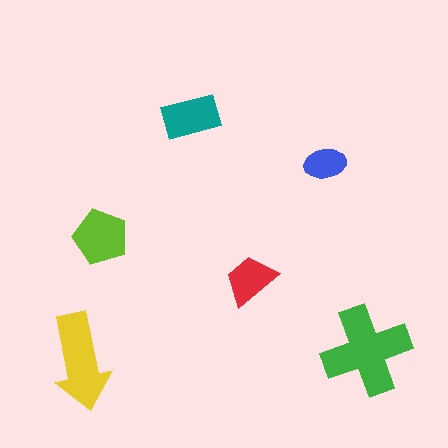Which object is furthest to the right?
The green cross is rightmost.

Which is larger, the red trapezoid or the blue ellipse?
The red trapezoid.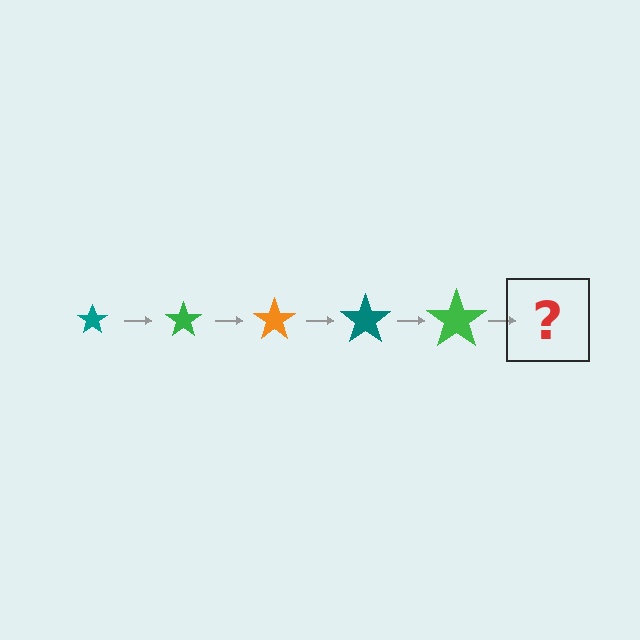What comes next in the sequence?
The next element should be an orange star, larger than the previous one.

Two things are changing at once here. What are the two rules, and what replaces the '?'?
The two rules are that the star grows larger each step and the color cycles through teal, green, and orange. The '?' should be an orange star, larger than the previous one.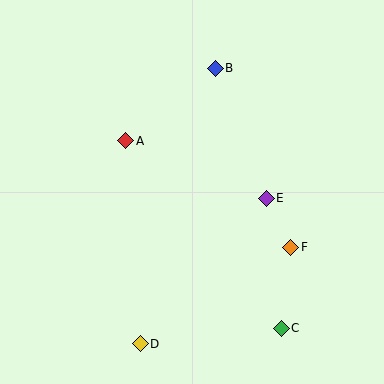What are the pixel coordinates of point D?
Point D is at (140, 344).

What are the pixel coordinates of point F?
Point F is at (291, 247).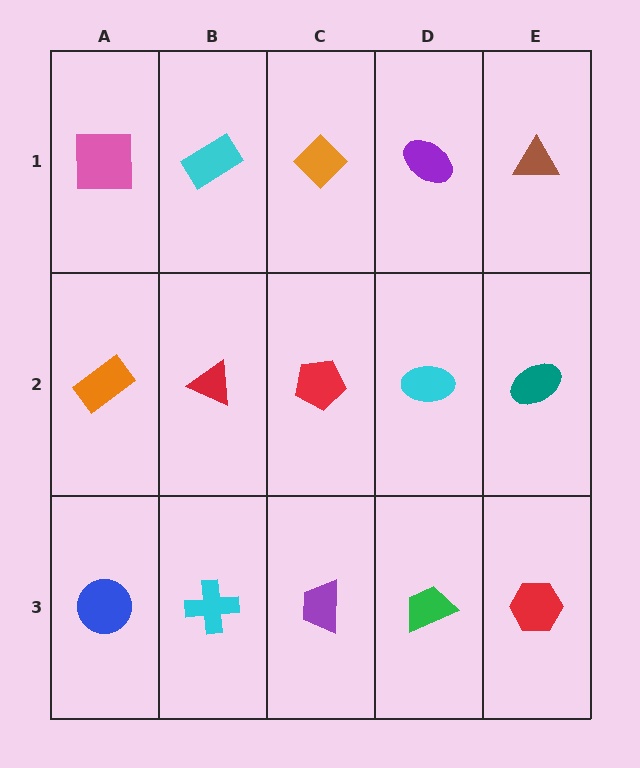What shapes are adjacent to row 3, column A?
An orange rectangle (row 2, column A), a cyan cross (row 3, column B).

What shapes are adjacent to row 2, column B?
A cyan rectangle (row 1, column B), a cyan cross (row 3, column B), an orange rectangle (row 2, column A), a red pentagon (row 2, column C).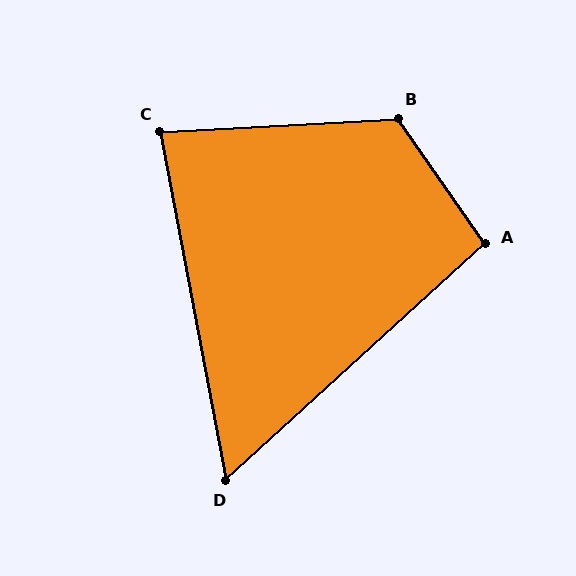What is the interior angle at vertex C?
Approximately 82 degrees (acute).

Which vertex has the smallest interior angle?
D, at approximately 58 degrees.